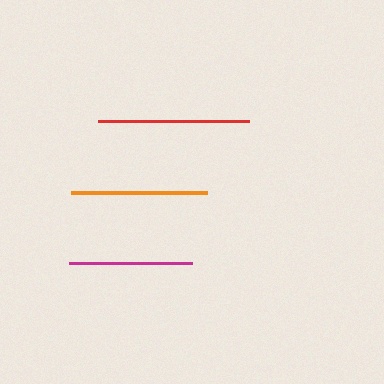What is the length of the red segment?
The red segment is approximately 151 pixels long.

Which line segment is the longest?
The red line is the longest at approximately 151 pixels.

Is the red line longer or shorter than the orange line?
The red line is longer than the orange line.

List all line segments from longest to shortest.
From longest to shortest: red, orange, magenta.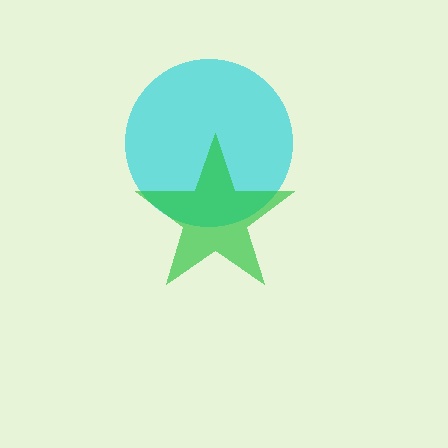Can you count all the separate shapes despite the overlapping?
Yes, there are 2 separate shapes.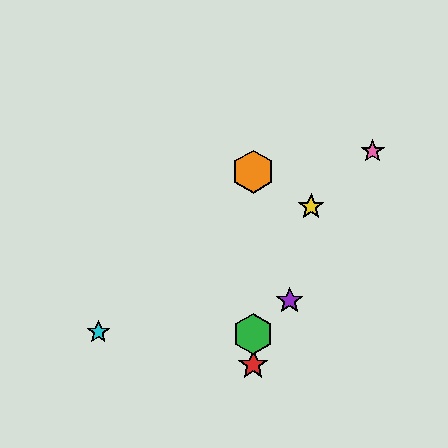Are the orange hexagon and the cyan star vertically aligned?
No, the orange hexagon is at x≈253 and the cyan star is at x≈98.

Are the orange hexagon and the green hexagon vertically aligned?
Yes, both are at x≈253.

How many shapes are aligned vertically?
4 shapes (the red star, the blue star, the green hexagon, the orange hexagon) are aligned vertically.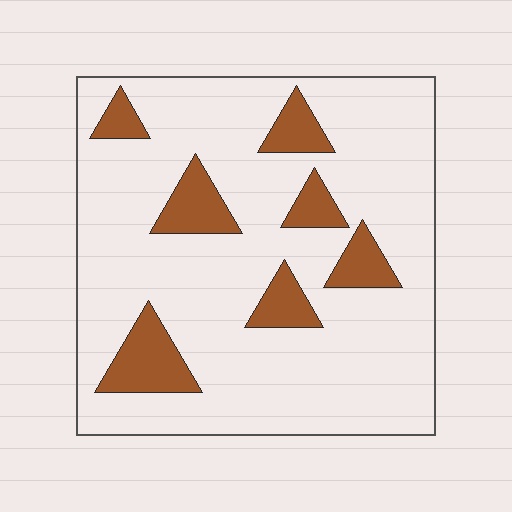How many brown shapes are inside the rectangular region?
7.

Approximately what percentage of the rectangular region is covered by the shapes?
Approximately 15%.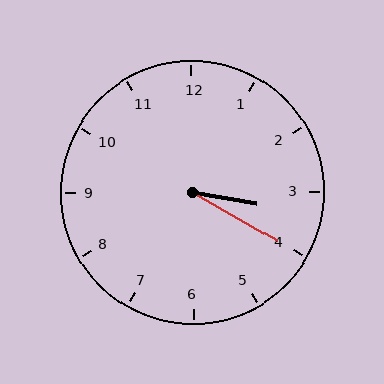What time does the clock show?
3:20.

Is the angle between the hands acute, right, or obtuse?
It is acute.